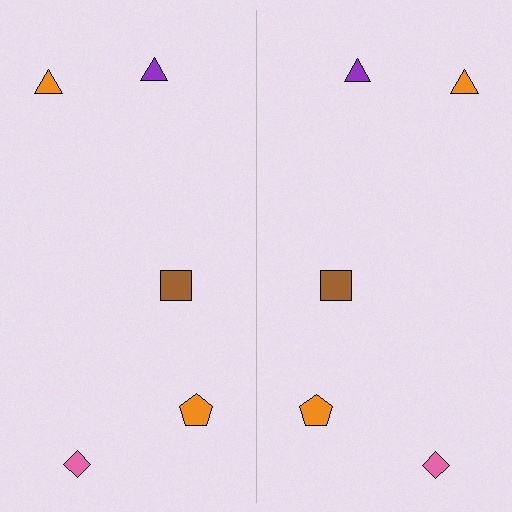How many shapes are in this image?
There are 10 shapes in this image.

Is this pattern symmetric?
Yes, this pattern has bilateral (reflection) symmetry.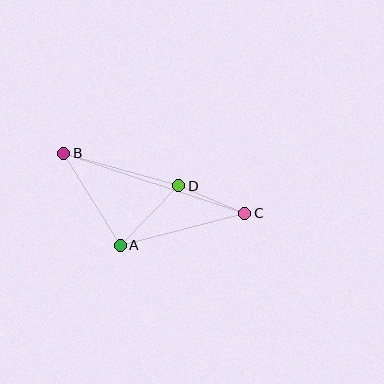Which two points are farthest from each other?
Points B and C are farthest from each other.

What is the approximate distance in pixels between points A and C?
The distance between A and C is approximately 129 pixels.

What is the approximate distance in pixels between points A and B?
The distance between A and B is approximately 108 pixels.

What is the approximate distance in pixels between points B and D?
The distance between B and D is approximately 120 pixels.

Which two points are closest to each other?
Points C and D are closest to each other.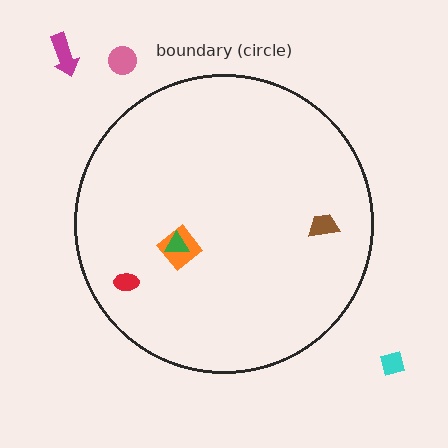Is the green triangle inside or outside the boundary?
Inside.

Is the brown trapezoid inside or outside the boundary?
Inside.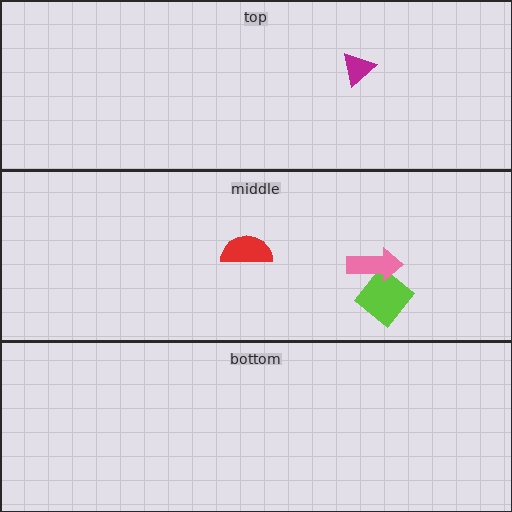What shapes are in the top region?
The magenta triangle.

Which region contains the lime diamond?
The middle region.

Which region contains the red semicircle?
The middle region.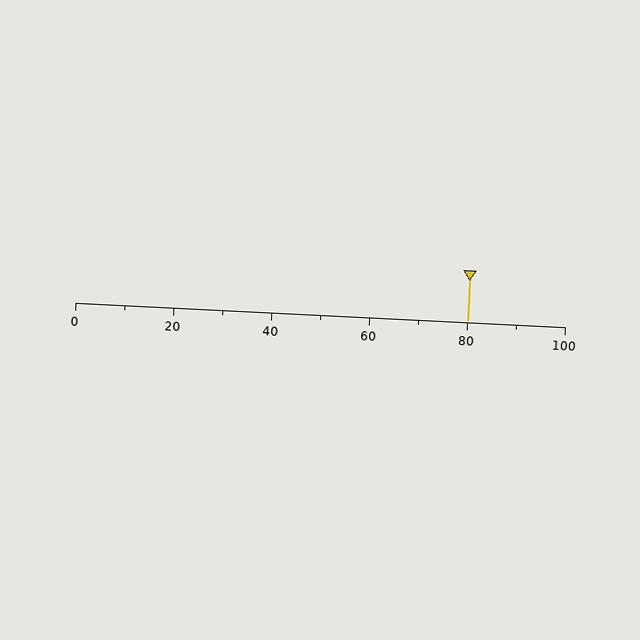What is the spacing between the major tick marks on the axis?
The major ticks are spaced 20 apart.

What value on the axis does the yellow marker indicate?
The marker indicates approximately 80.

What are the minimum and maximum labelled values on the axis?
The axis runs from 0 to 100.